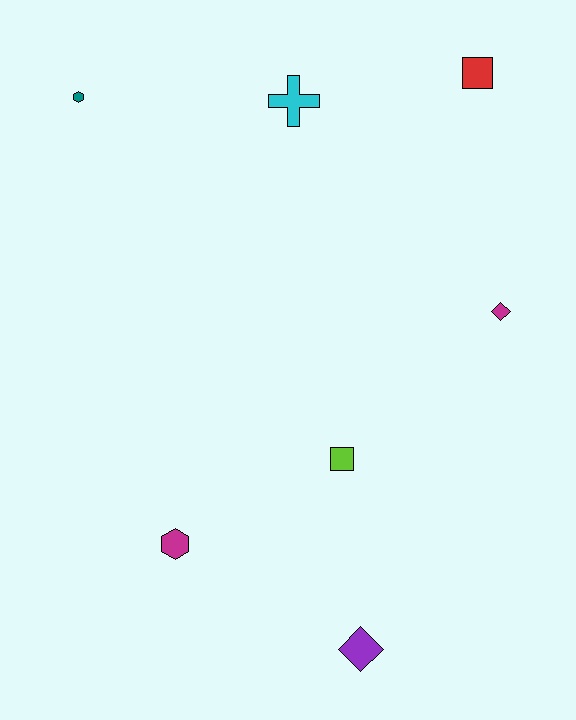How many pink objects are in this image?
There are no pink objects.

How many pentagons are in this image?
There are no pentagons.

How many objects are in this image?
There are 7 objects.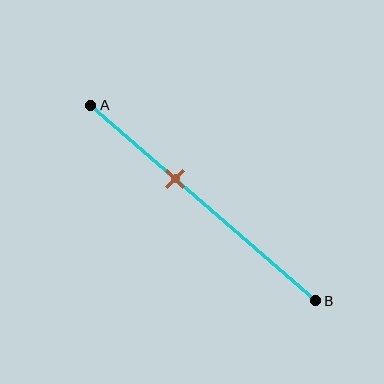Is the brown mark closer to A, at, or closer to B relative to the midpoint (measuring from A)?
The brown mark is closer to point A than the midpoint of segment AB.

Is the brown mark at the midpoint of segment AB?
No, the mark is at about 40% from A, not at the 50% midpoint.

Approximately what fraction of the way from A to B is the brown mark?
The brown mark is approximately 40% of the way from A to B.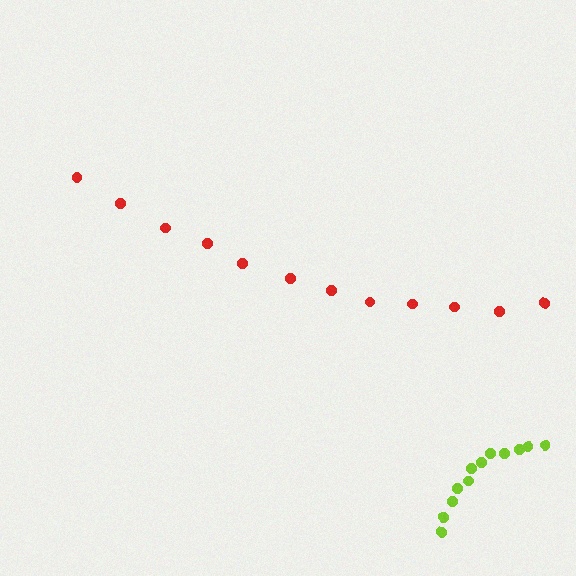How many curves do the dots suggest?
There are 2 distinct paths.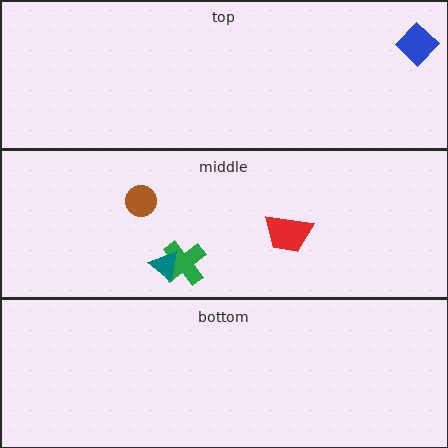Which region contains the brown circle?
The middle region.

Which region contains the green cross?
The middle region.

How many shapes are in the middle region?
4.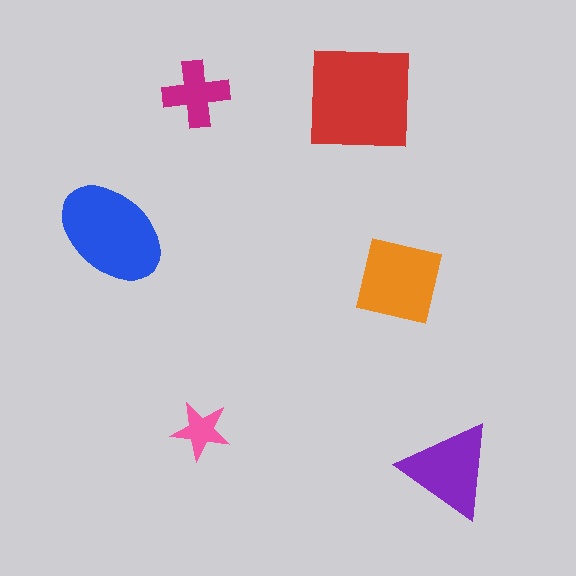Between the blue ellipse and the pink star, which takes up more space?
The blue ellipse.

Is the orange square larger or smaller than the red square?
Smaller.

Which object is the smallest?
The pink star.